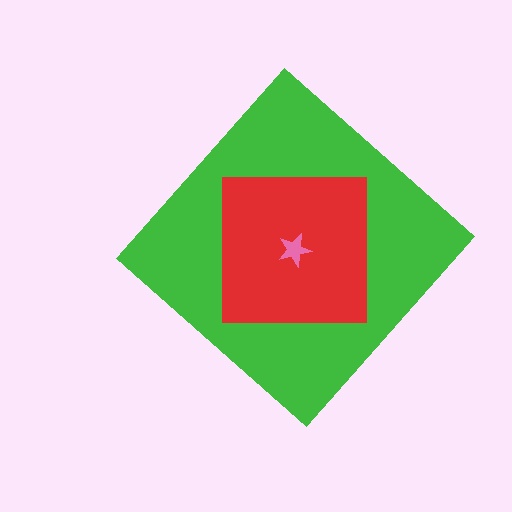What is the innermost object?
The pink star.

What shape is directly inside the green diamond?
The red square.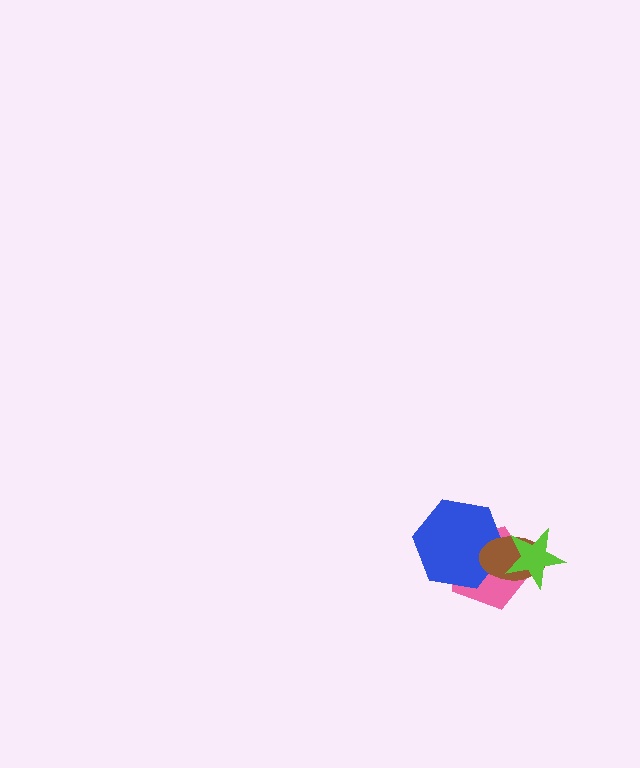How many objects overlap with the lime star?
2 objects overlap with the lime star.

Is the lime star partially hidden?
No, no other shape covers it.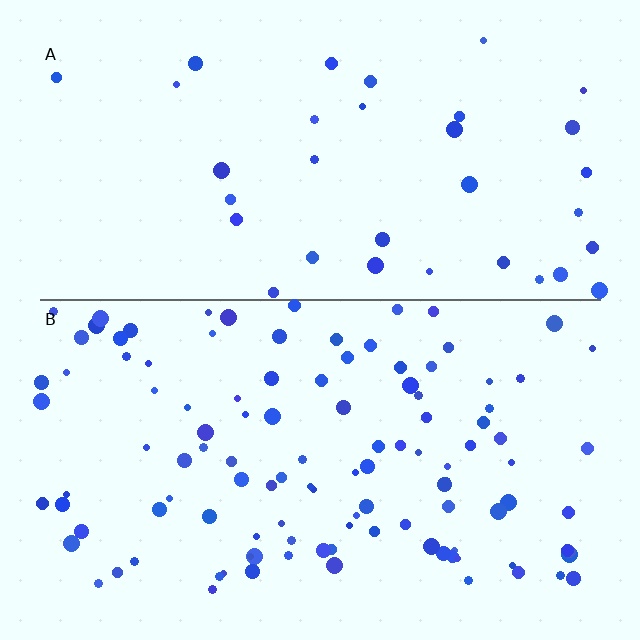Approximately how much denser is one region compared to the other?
Approximately 3.3× — region B over region A.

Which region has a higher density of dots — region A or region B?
B (the bottom).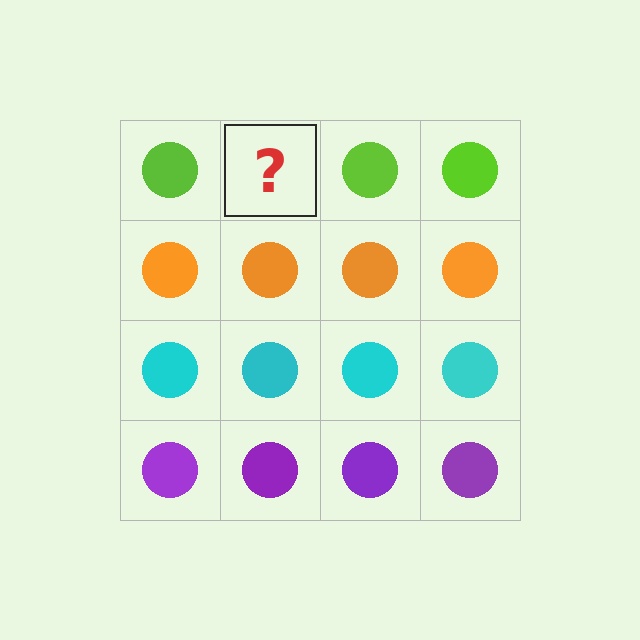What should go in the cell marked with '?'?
The missing cell should contain a lime circle.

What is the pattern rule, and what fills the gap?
The rule is that each row has a consistent color. The gap should be filled with a lime circle.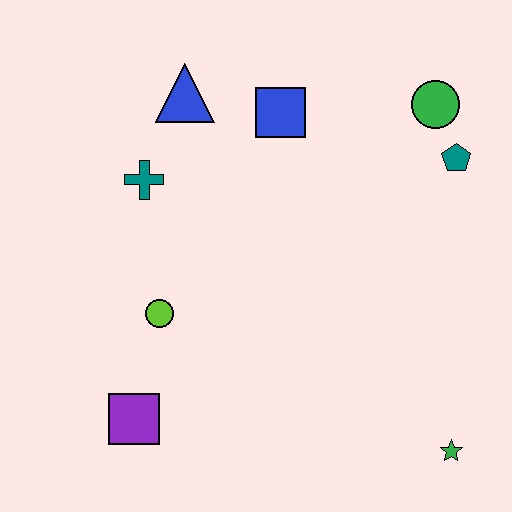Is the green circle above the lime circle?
Yes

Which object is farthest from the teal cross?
The green star is farthest from the teal cross.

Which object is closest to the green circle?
The teal pentagon is closest to the green circle.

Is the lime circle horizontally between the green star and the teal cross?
Yes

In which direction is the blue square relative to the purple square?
The blue square is above the purple square.